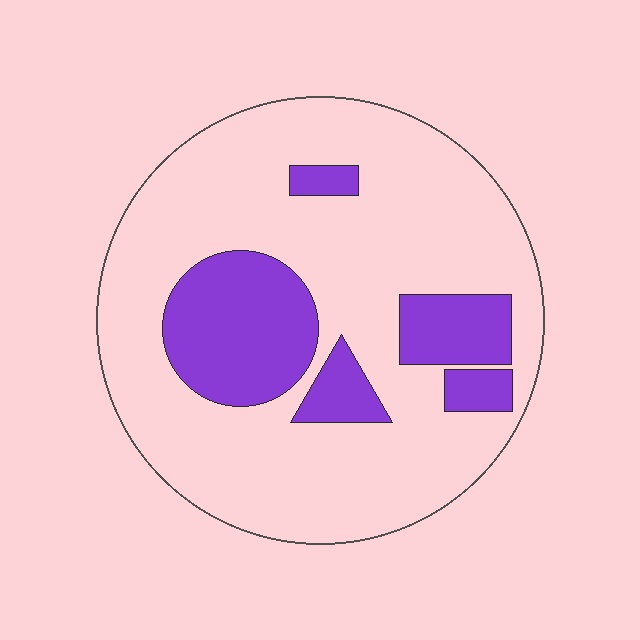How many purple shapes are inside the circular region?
5.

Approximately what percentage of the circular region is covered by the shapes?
Approximately 25%.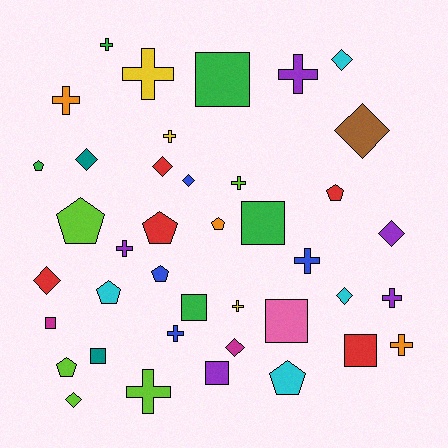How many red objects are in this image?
There are 5 red objects.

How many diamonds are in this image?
There are 10 diamonds.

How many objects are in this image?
There are 40 objects.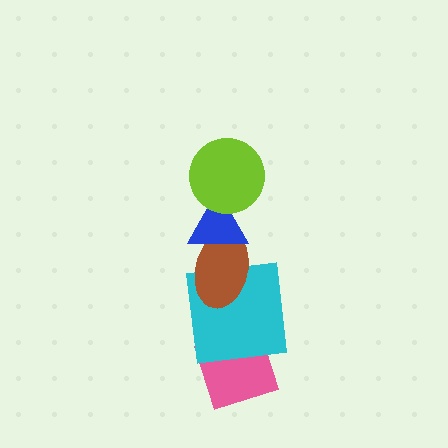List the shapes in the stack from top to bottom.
From top to bottom: the lime circle, the blue triangle, the brown ellipse, the cyan square, the pink diamond.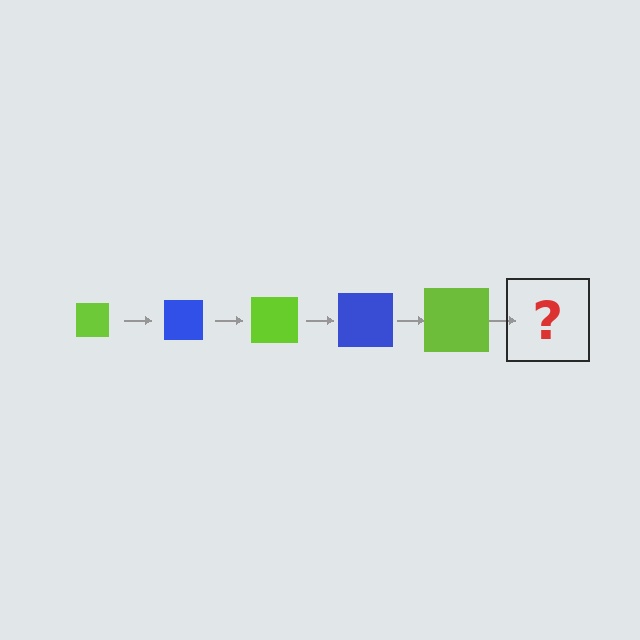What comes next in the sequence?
The next element should be a blue square, larger than the previous one.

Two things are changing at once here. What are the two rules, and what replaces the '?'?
The two rules are that the square grows larger each step and the color cycles through lime and blue. The '?' should be a blue square, larger than the previous one.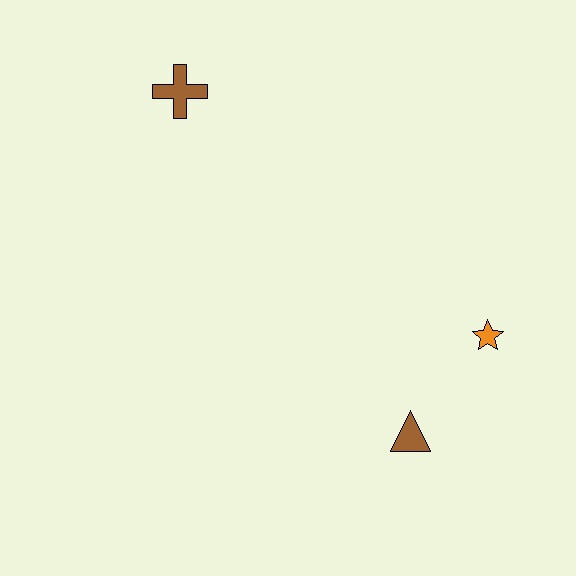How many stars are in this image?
There is 1 star.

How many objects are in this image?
There are 3 objects.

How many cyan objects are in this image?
There are no cyan objects.